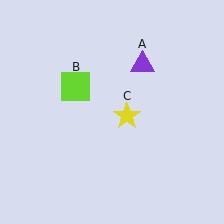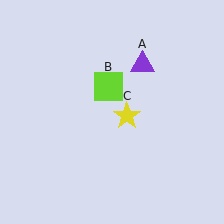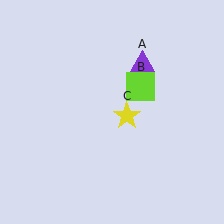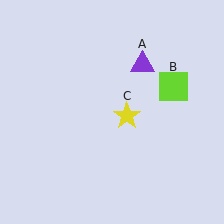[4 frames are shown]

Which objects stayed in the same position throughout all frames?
Purple triangle (object A) and yellow star (object C) remained stationary.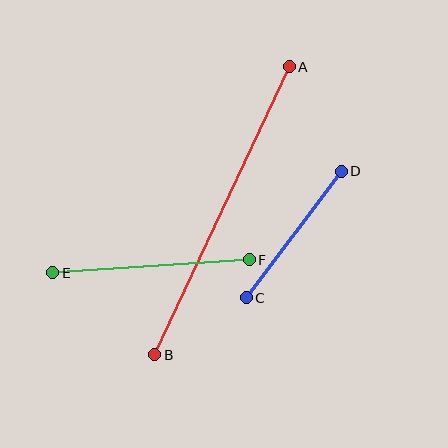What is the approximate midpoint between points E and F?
The midpoint is at approximately (151, 266) pixels.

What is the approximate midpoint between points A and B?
The midpoint is at approximately (222, 211) pixels.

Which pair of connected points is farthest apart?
Points A and B are farthest apart.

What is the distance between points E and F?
The distance is approximately 197 pixels.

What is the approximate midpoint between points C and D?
The midpoint is at approximately (294, 234) pixels.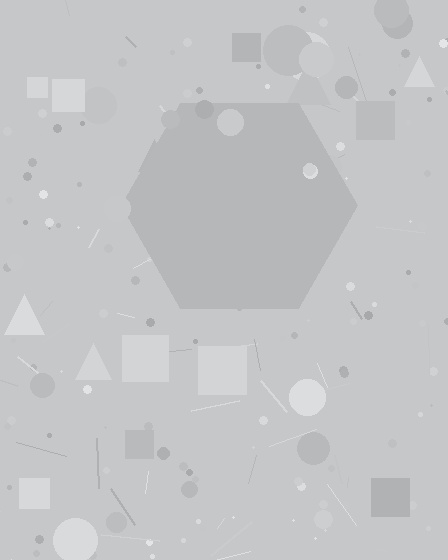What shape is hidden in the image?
A hexagon is hidden in the image.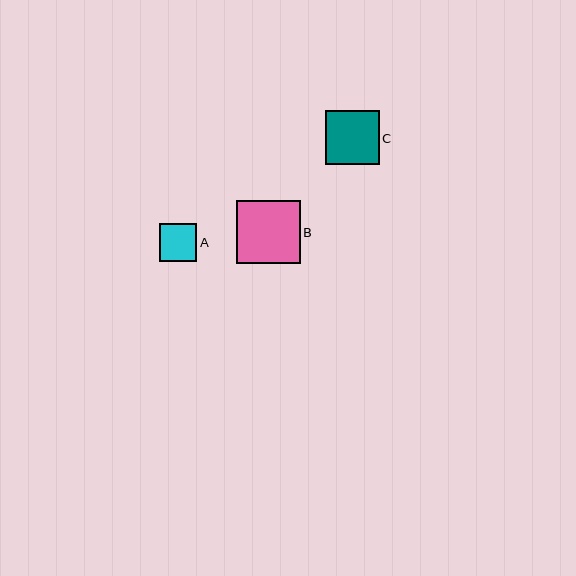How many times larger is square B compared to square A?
Square B is approximately 1.7 times the size of square A.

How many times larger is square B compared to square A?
Square B is approximately 1.7 times the size of square A.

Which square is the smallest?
Square A is the smallest with a size of approximately 38 pixels.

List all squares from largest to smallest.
From largest to smallest: B, C, A.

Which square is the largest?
Square B is the largest with a size of approximately 64 pixels.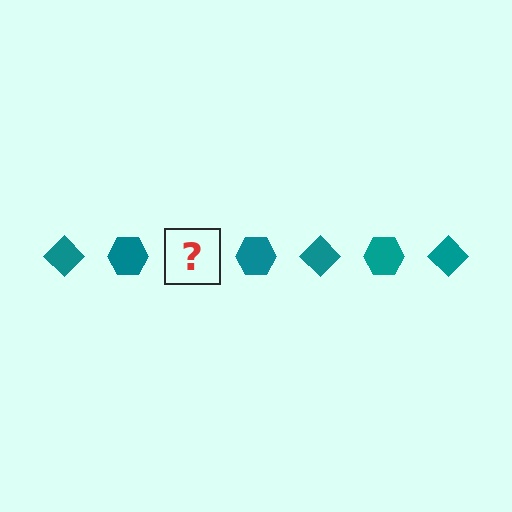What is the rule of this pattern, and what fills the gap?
The rule is that the pattern cycles through diamond, hexagon shapes in teal. The gap should be filled with a teal diamond.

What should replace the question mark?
The question mark should be replaced with a teal diamond.